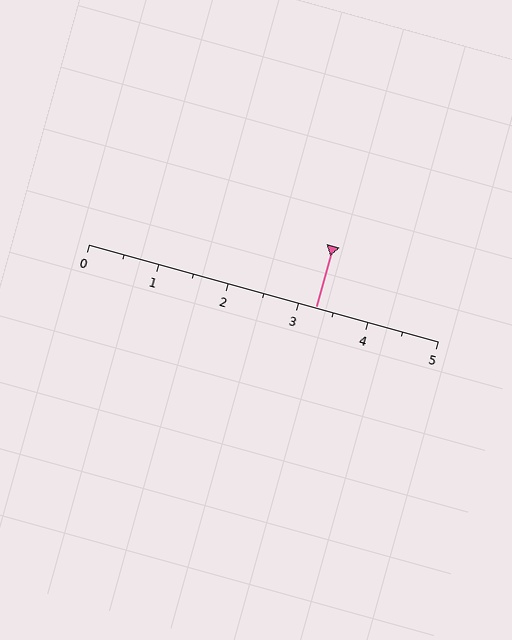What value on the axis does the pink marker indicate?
The marker indicates approximately 3.2.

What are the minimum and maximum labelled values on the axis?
The axis runs from 0 to 5.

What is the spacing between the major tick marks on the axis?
The major ticks are spaced 1 apart.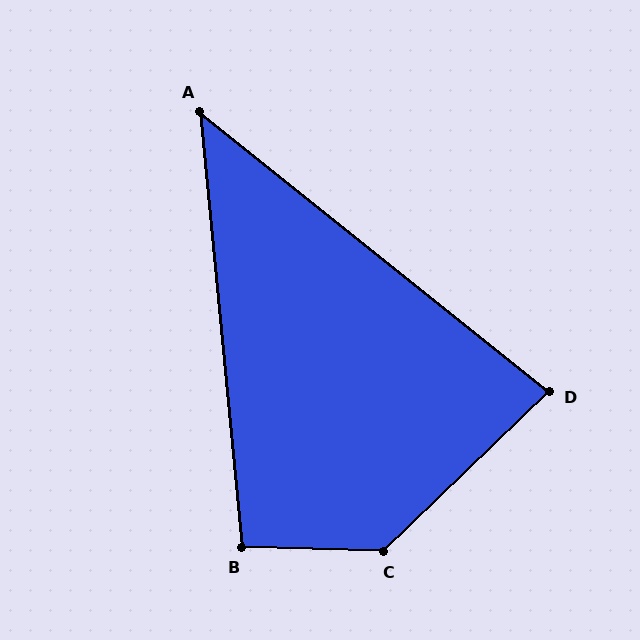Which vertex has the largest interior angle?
C, at approximately 134 degrees.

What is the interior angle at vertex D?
Approximately 83 degrees (acute).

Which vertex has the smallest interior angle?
A, at approximately 46 degrees.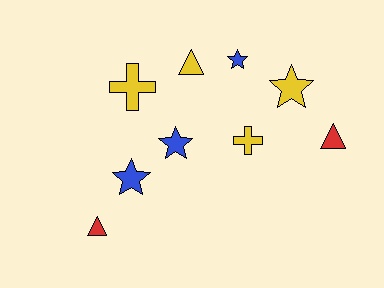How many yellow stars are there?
There is 1 yellow star.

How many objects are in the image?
There are 9 objects.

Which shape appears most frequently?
Star, with 4 objects.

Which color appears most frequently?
Yellow, with 4 objects.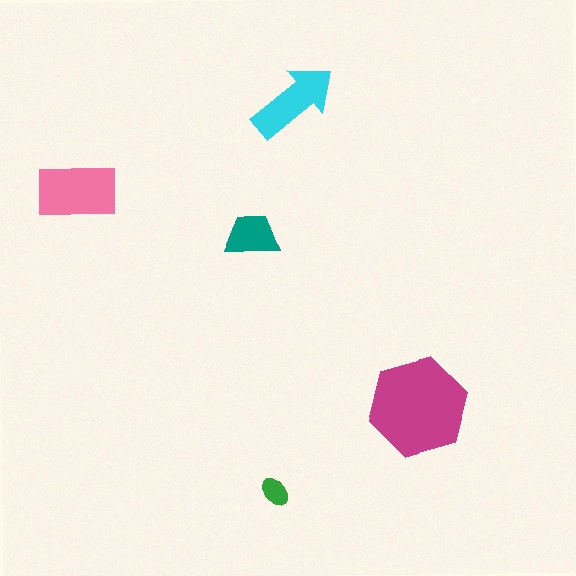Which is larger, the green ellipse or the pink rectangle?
The pink rectangle.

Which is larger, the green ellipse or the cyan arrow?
The cyan arrow.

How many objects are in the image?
There are 5 objects in the image.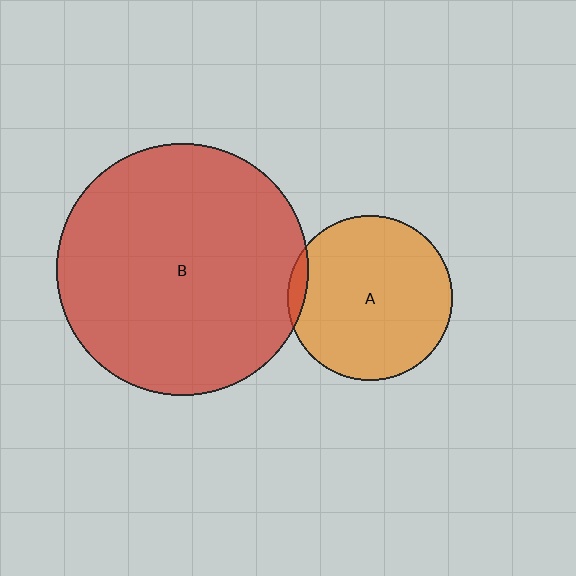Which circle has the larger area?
Circle B (red).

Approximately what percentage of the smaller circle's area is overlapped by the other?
Approximately 5%.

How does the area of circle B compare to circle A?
Approximately 2.3 times.